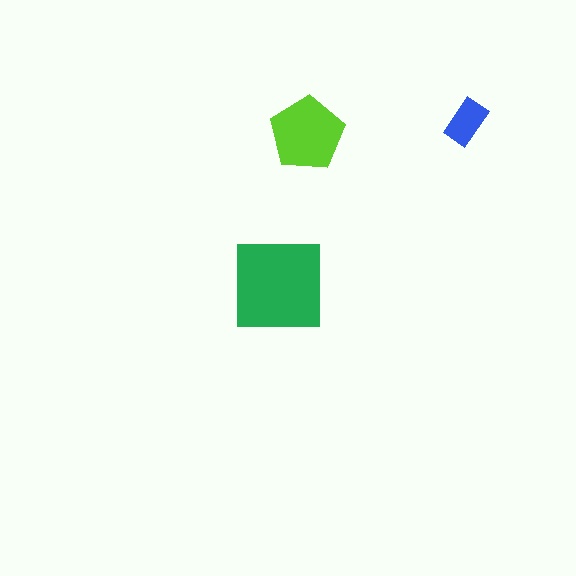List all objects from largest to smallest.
The green square, the lime pentagon, the blue rectangle.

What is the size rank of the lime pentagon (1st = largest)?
2nd.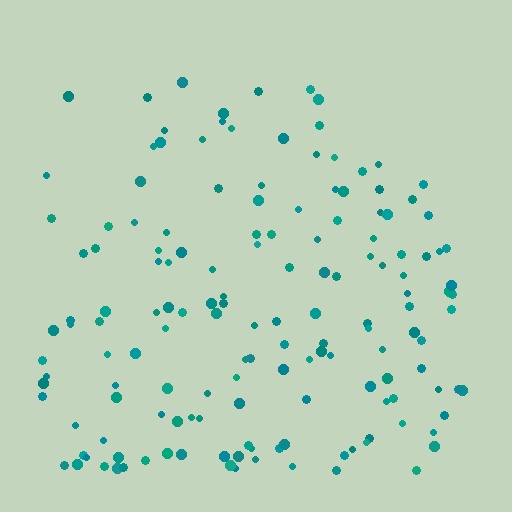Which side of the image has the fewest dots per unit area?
The top.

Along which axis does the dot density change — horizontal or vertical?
Vertical.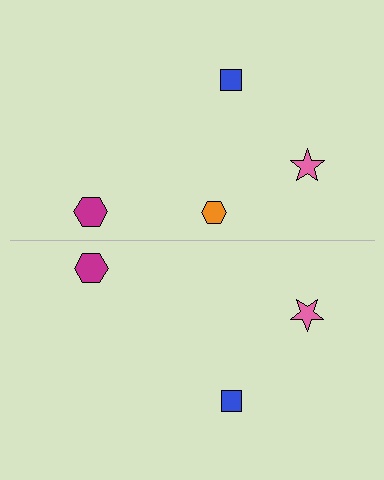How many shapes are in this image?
There are 7 shapes in this image.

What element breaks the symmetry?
A orange hexagon is missing from the bottom side.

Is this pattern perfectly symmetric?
No, the pattern is not perfectly symmetric. A orange hexagon is missing from the bottom side.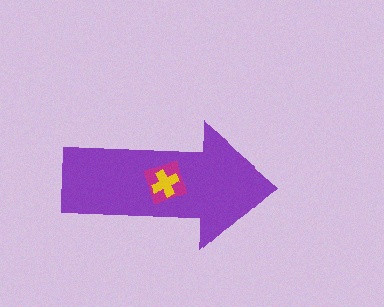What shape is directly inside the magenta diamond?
The yellow cross.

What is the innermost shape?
The yellow cross.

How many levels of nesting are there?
3.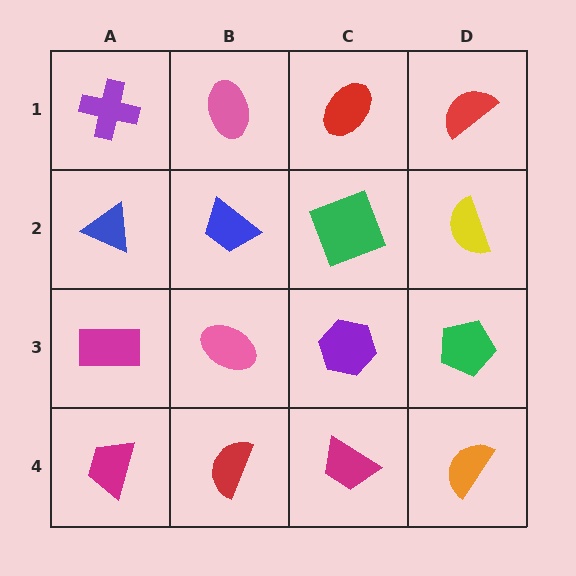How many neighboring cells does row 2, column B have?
4.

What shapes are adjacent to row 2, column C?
A red ellipse (row 1, column C), a purple hexagon (row 3, column C), a blue trapezoid (row 2, column B), a yellow semicircle (row 2, column D).